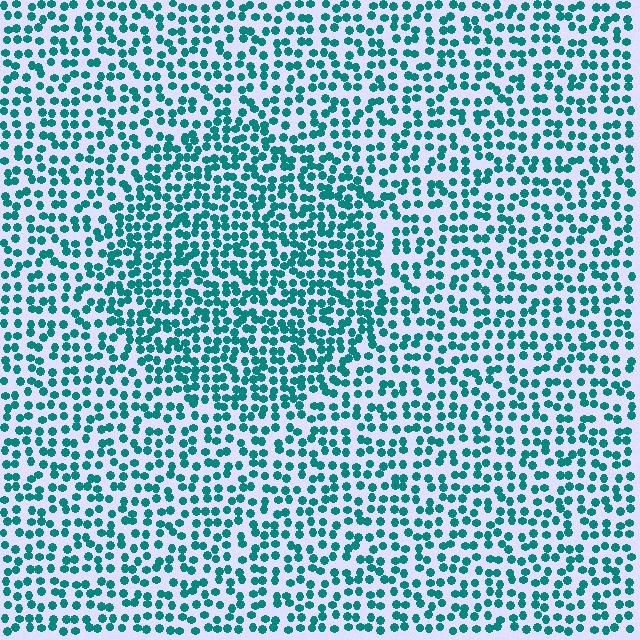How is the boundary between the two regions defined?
The boundary is defined by a change in element density (approximately 1.5x ratio). All elements are the same color, size, and shape.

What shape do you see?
I see a circle.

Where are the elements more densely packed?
The elements are more densely packed inside the circle boundary.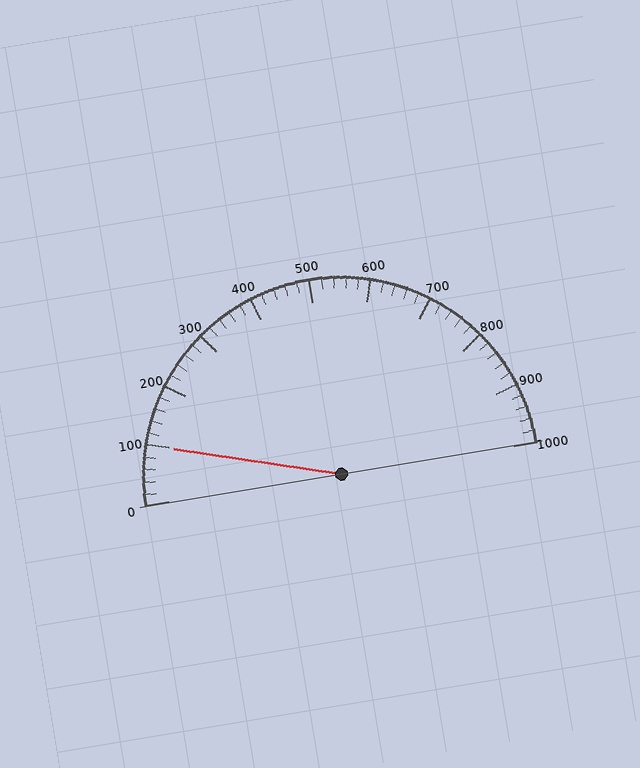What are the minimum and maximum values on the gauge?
The gauge ranges from 0 to 1000.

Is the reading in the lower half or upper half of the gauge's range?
The reading is in the lower half of the range (0 to 1000).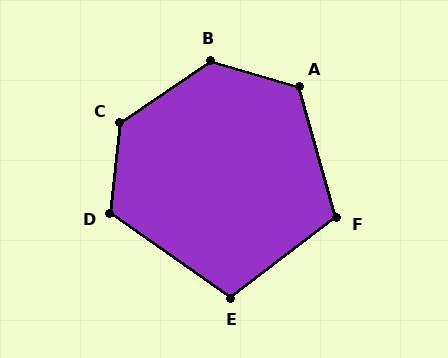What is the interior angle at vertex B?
Approximately 129 degrees (obtuse).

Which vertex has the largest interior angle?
C, at approximately 130 degrees.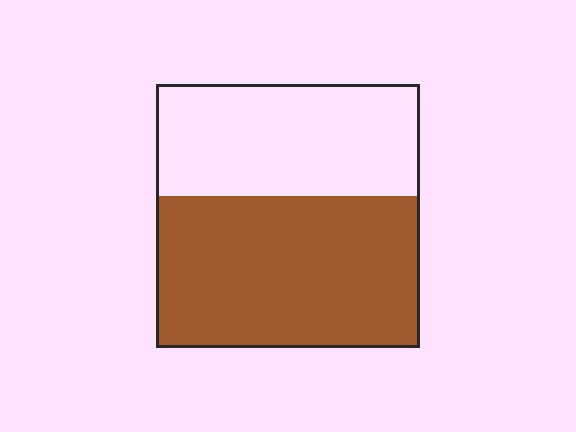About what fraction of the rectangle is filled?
About three fifths (3/5).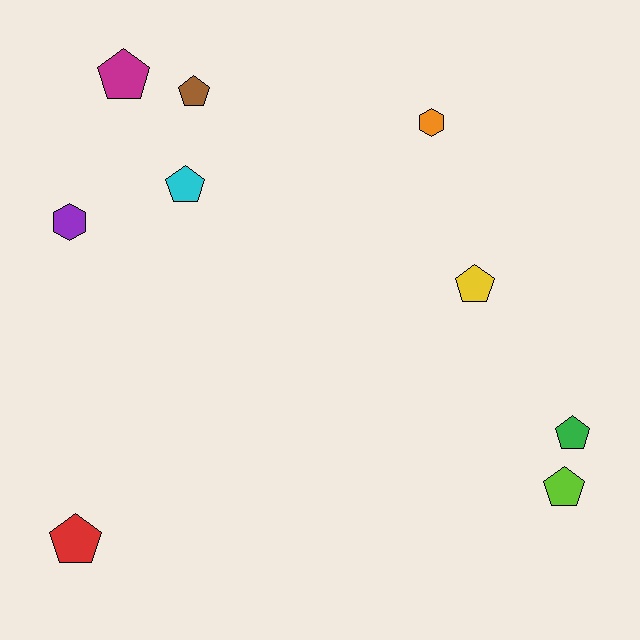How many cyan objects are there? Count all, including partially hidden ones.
There is 1 cyan object.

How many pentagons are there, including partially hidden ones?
There are 7 pentagons.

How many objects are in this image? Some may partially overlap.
There are 9 objects.